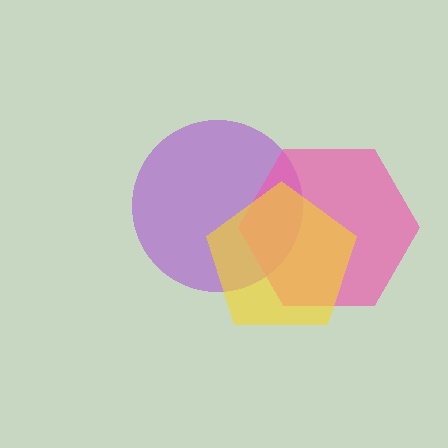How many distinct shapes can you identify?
There are 3 distinct shapes: a purple circle, a pink hexagon, a yellow pentagon.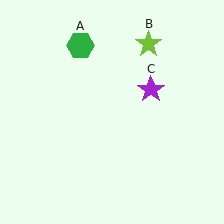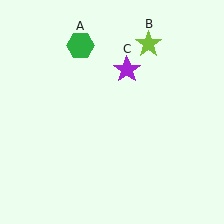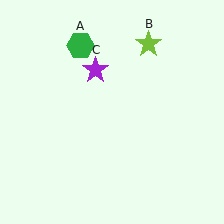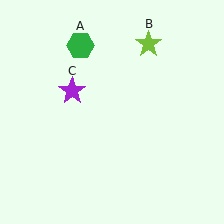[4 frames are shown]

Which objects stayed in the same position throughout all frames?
Green hexagon (object A) and lime star (object B) remained stationary.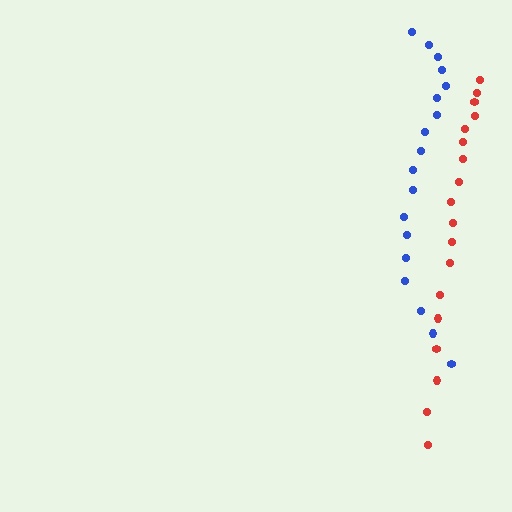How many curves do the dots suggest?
There are 2 distinct paths.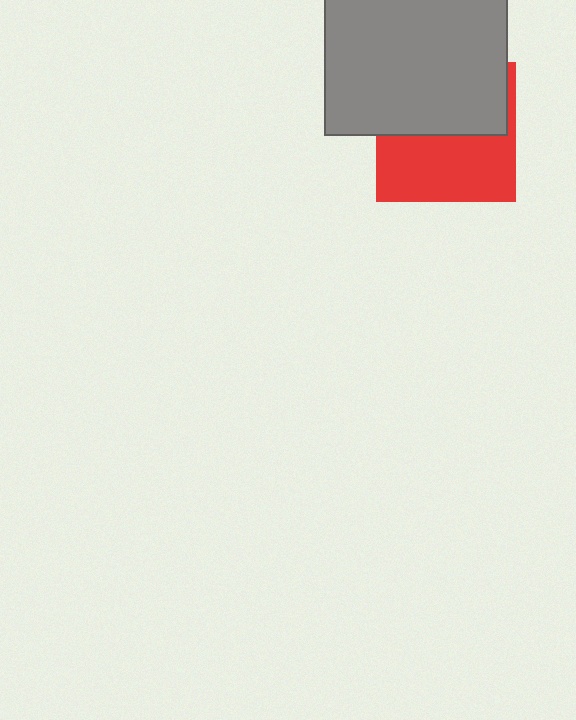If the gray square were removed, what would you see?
You would see the complete red square.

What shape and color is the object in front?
The object in front is a gray square.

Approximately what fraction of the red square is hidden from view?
Roughly 50% of the red square is hidden behind the gray square.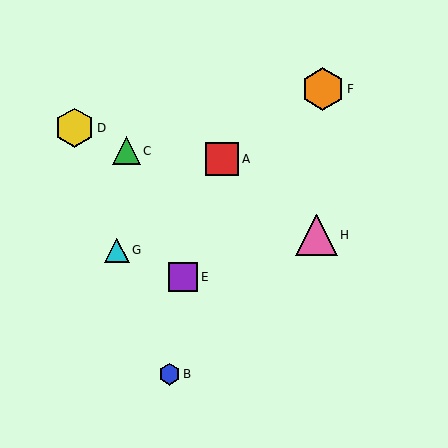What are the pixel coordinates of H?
Object H is at (317, 235).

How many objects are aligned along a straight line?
3 objects (C, D, H) are aligned along a straight line.